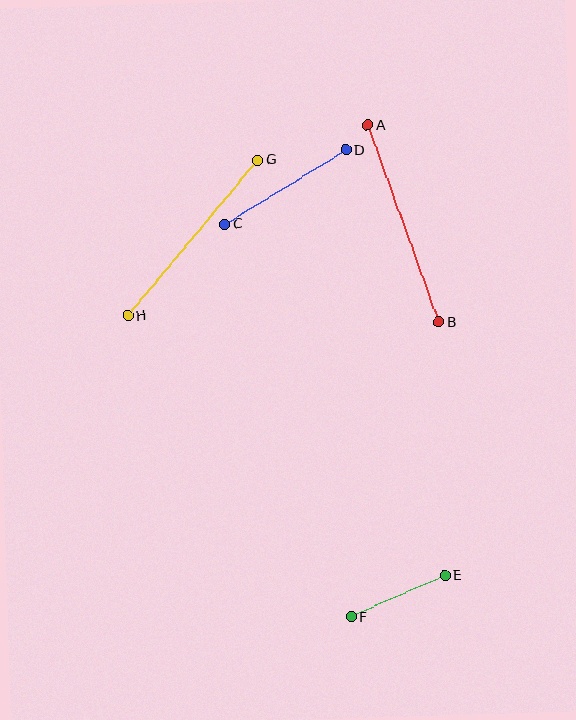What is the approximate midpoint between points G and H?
The midpoint is at approximately (193, 238) pixels.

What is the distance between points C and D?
The distance is approximately 142 pixels.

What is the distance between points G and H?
The distance is approximately 202 pixels.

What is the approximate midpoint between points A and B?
The midpoint is at approximately (403, 224) pixels.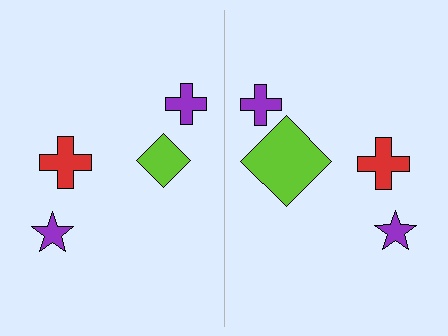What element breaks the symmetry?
The lime diamond on the right side has a different size than its mirror counterpart.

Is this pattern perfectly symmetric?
No, the pattern is not perfectly symmetric. The lime diamond on the right side has a different size than its mirror counterpart.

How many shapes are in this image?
There are 8 shapes in this image.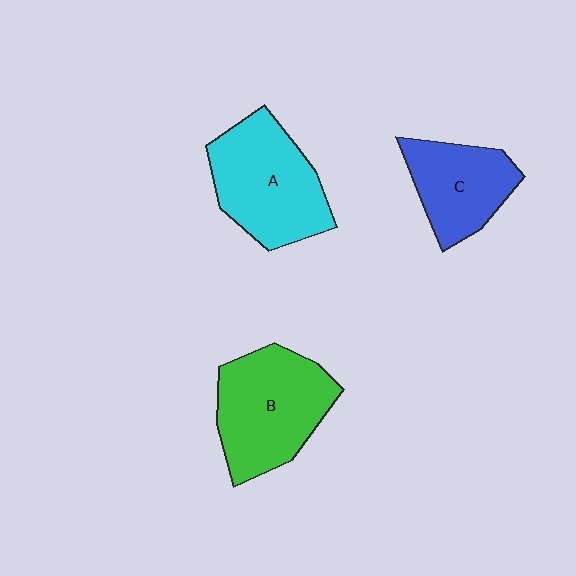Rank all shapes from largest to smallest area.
From largest to smallest: B (green), A (cyan), C (blue).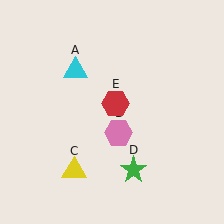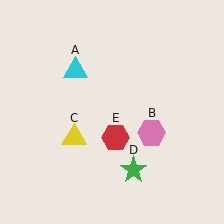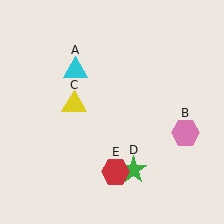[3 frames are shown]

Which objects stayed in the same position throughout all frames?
Cyan triangle (object A) and green star (object D) remained stationary.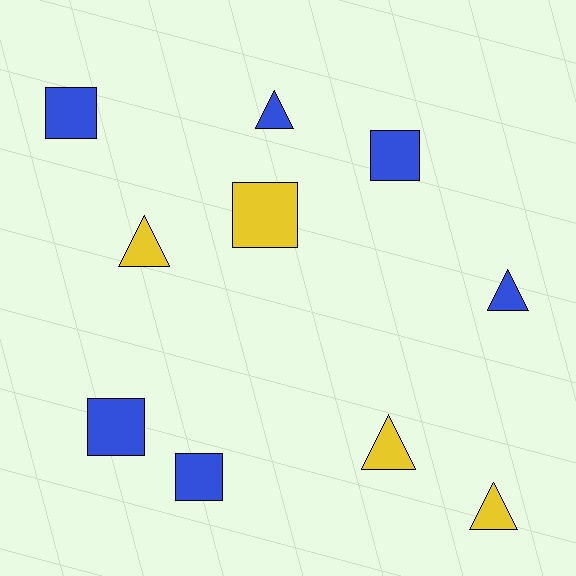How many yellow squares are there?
There is 1 yellow square.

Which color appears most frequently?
Blue, with 6 objects.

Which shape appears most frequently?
Square, with 5 objects.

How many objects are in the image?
There are 10 objects.